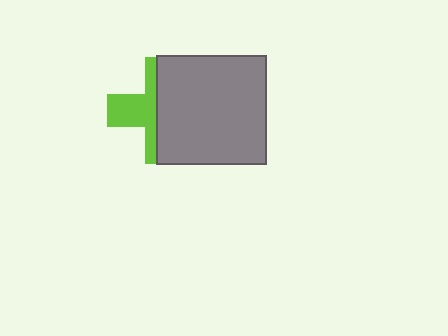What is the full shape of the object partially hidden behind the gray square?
The partially hidden object is a lime cross.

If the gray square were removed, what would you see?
You would see the complete lime cross.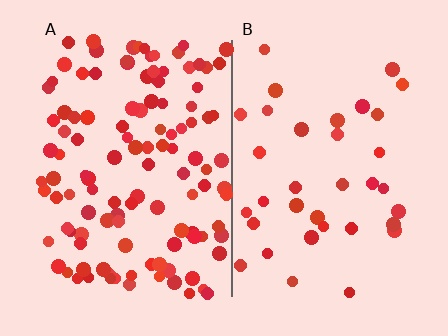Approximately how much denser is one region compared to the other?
Approximately 3.2× — region A over region B.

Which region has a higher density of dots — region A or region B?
A (the left).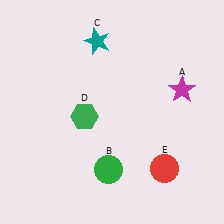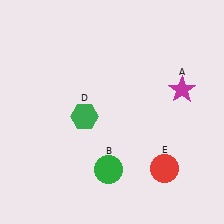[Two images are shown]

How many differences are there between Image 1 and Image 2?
There is 1 difference between the two images.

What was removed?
The teal star (C) was removed in Image 2.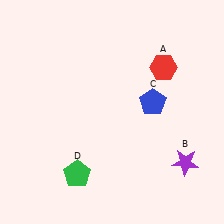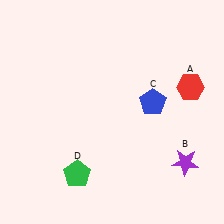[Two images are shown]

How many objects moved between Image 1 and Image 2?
1 object moved between the two images.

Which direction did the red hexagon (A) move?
The red hexagon (A) moved right.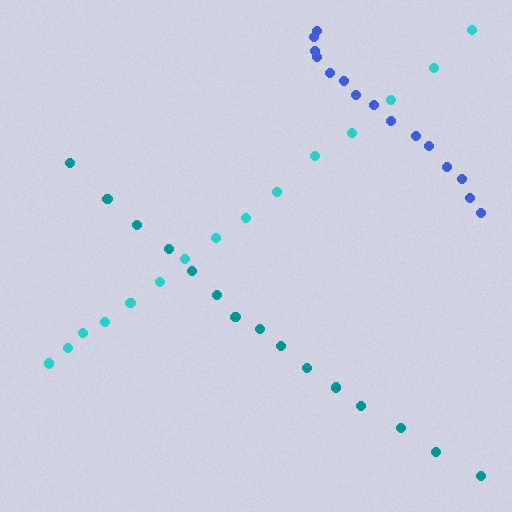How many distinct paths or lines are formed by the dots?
There are 3 distinct paths.